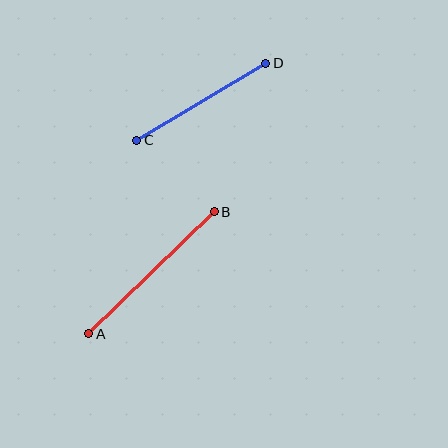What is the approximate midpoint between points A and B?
The midpoint is at approximately (152, 273) pixels.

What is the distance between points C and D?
The distance is approximately 150 pixels.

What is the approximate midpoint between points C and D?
The midpoint is at approximately (201, 102) pixels.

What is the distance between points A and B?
The distance is approximately 175 pixels.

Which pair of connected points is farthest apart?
Points A and B are farthest apart.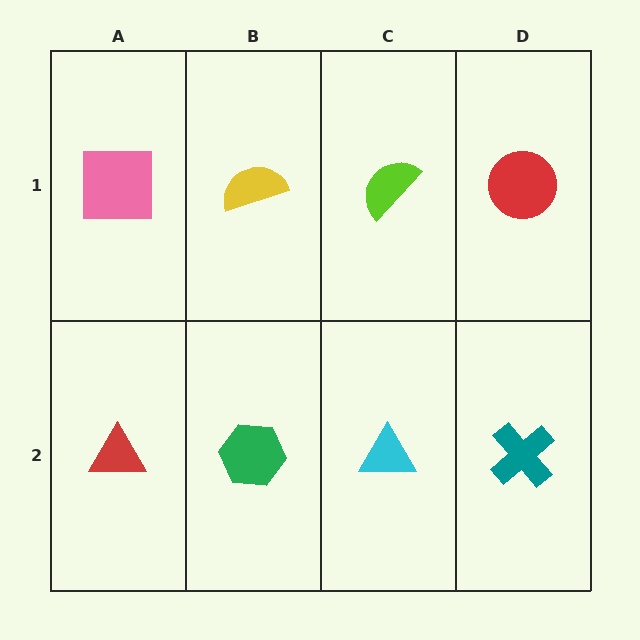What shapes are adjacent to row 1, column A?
A red triangle (row 2, column A), a yellow semicircle (row 1, column B).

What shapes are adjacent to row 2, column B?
A yellow semicircle (row 1, column B), a red triangle (row 2, column A), a cyan triangle (row 2, column C).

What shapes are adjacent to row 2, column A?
A pink square (row 1, column A), a green hexagon (row 2, column B).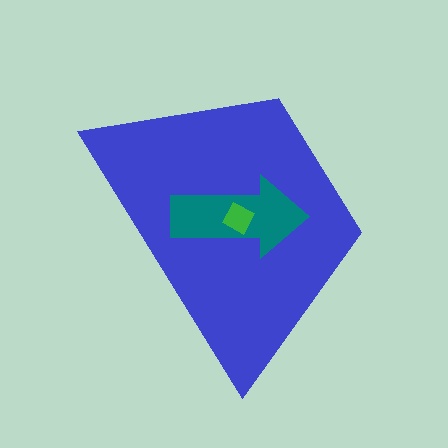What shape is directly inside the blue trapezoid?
The teal arrow.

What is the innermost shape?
The green diamond.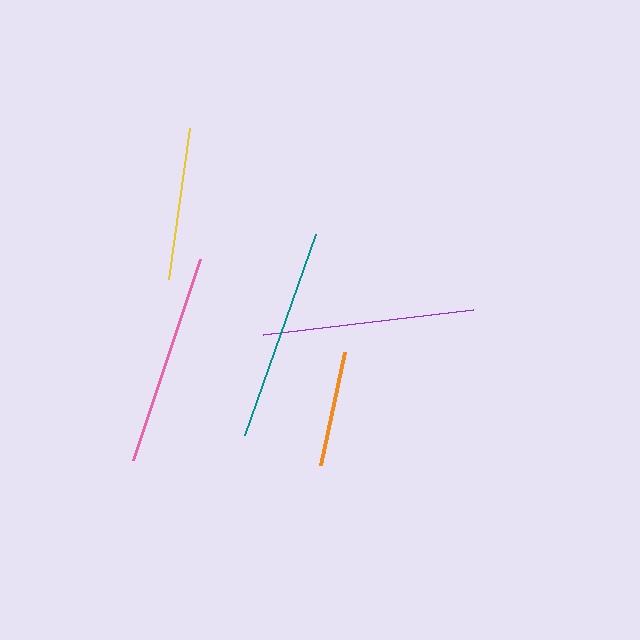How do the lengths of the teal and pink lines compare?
The teal and pink lines are approximately the same length.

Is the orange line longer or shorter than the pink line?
The pink line is longer than the orange line.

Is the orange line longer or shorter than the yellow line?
The yellow line is longer than the orange line.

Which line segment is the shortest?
The orange line is the shortest at approximately 116 pixels.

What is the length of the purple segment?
The purple segment is approximately 212 pixels long.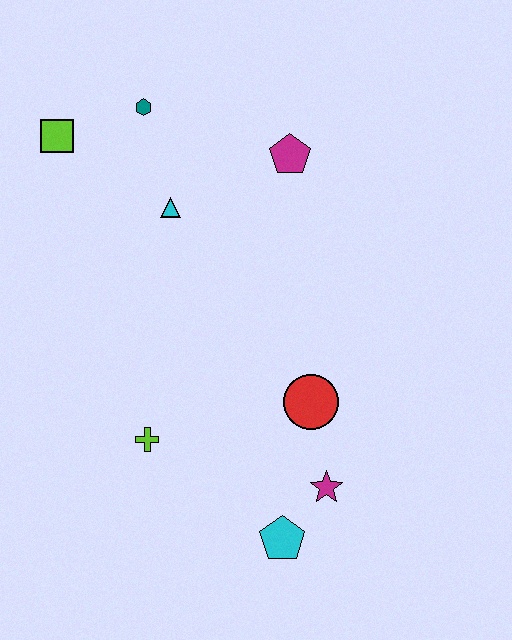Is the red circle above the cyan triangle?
No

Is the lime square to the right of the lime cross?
No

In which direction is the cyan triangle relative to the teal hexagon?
The cyan triangle is below the teal hexagon.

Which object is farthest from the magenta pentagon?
The cyan pentagon is farthest from the magenta pentagon.